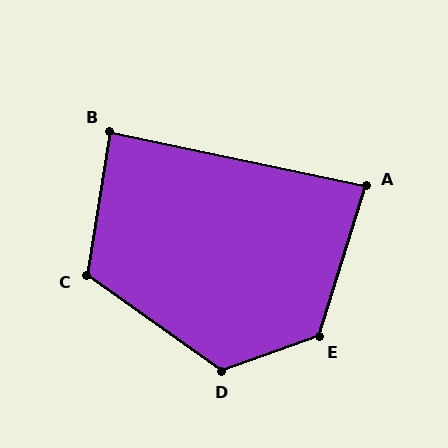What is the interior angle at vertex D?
Approximately 125 degrees (obtuse).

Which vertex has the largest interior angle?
E, at approximately 127 degrees.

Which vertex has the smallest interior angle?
A, at approximately 85 degrees.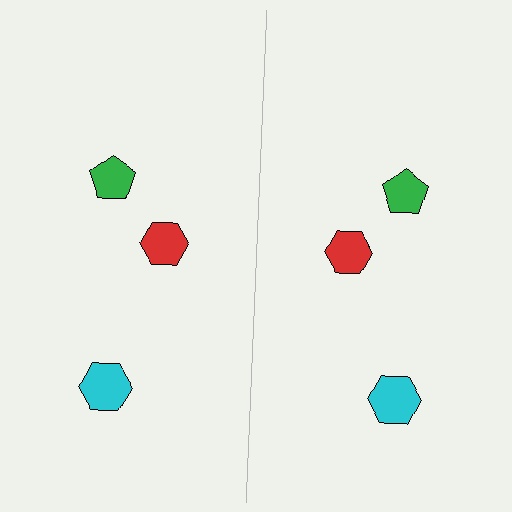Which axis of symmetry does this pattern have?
The pattern has a vertical axis of symmetry running through the center of the image.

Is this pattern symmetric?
Yes, this pattern has bilateral (reflection) symmetry.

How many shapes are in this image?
There are 6 shapes in this image.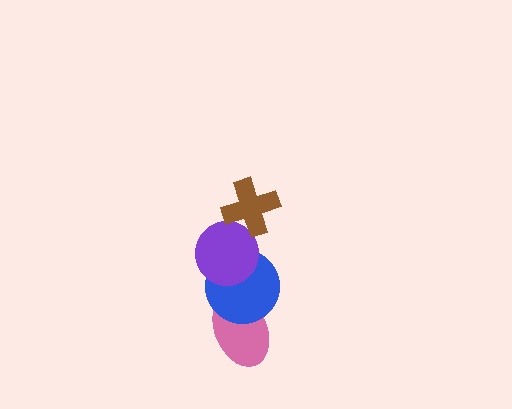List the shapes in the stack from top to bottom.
From top to bottom: the brown cross, the purple circle, the blue circle, the pink ellipse.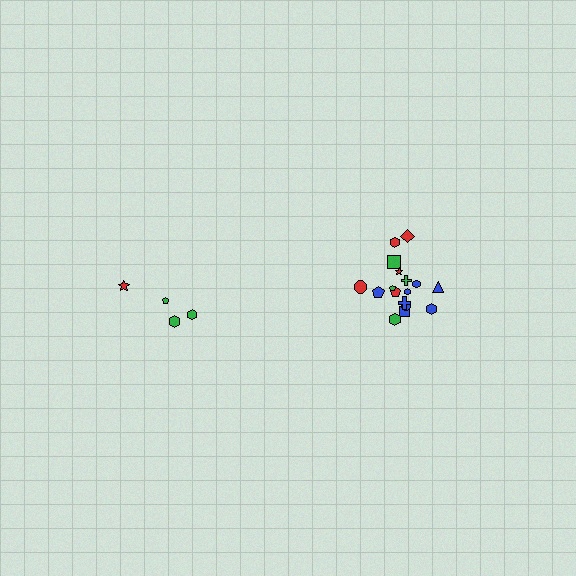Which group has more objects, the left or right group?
The right group.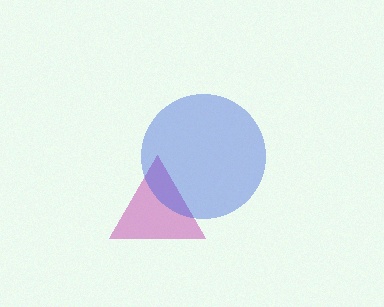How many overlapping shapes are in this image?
There are 2 overlapping shapes in the image.